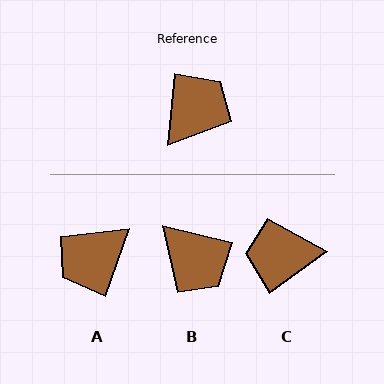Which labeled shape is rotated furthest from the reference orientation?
A, about 166 degrees away.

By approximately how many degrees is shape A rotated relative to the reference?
Approximately 166 degrees counter-clockwise.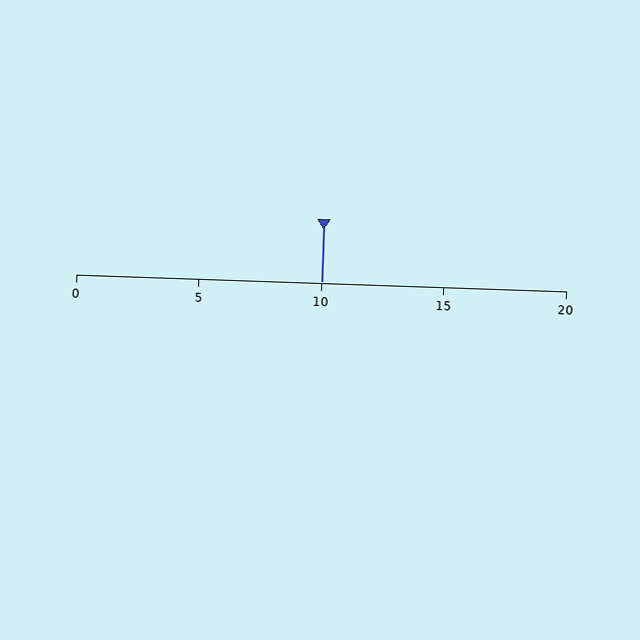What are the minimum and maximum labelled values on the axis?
The axis runs from 0 to 20.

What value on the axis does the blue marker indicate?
The marker indicates approximately 10.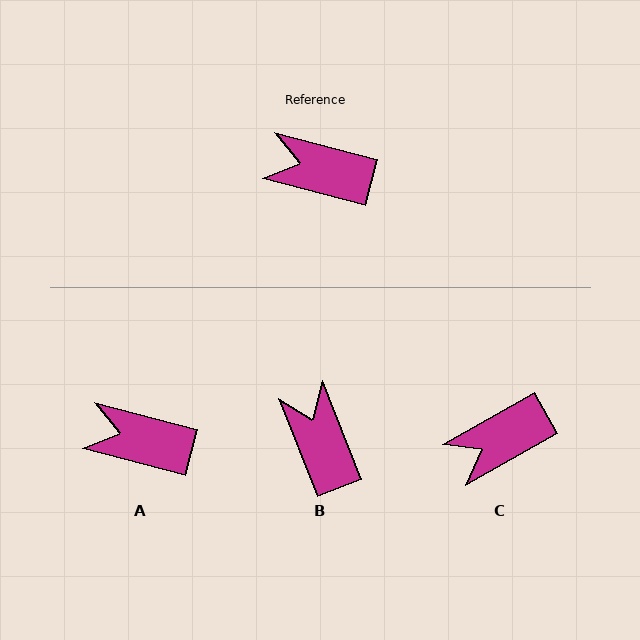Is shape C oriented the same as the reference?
No, it is off by about 44 degrees.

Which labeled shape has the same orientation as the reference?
A.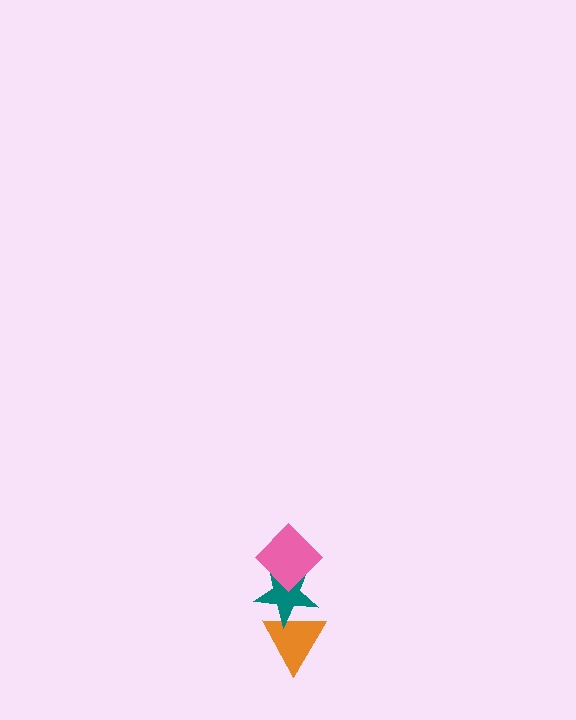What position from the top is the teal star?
The teal star is 2nd from the top.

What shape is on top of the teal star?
The pink diamond is on top of the teal star.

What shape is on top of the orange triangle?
The teal star is on top of the orange triangle.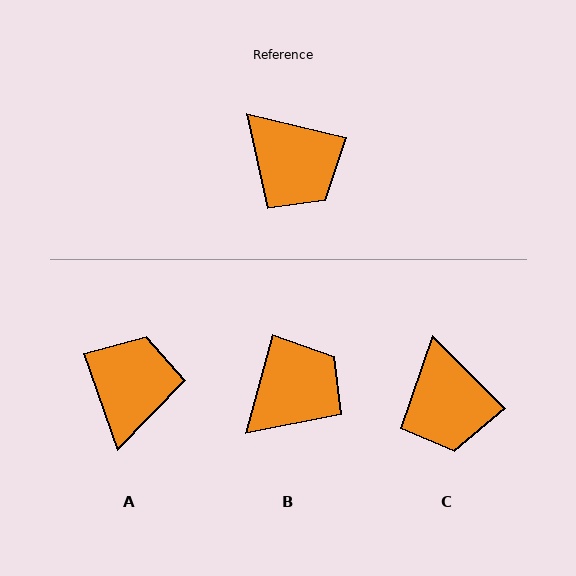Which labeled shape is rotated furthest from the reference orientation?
A, about 123 degrees away.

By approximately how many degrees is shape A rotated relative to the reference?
Approximately 123 degrees counter-clockwise.